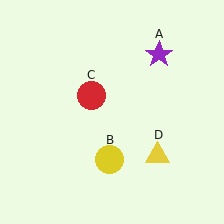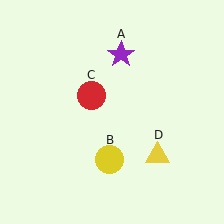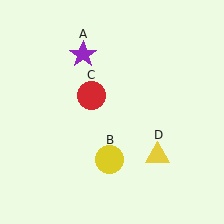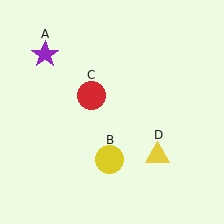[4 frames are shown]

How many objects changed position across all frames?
1 object changed position: purple star (object A).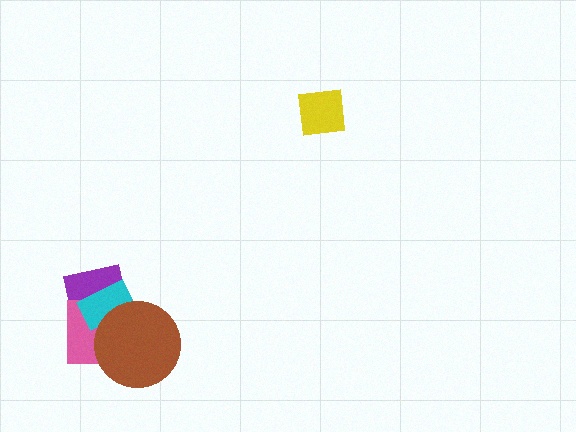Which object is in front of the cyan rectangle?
The brown circle is in front of the cyan rectangle.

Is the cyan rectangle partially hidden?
Yes, it is partially covered by another shape.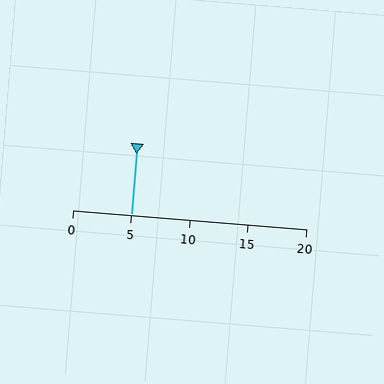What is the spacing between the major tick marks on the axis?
The major ticks are spaced 5 apart.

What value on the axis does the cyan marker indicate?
The marker indicates approximately 5.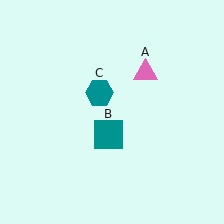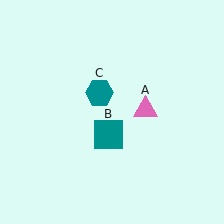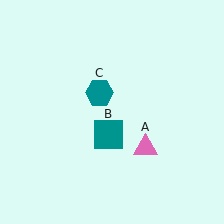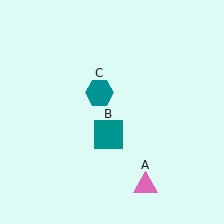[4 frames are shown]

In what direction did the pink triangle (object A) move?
The pink triangle (object A) moved down.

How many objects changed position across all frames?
1 object changed position: pink triangle (object A).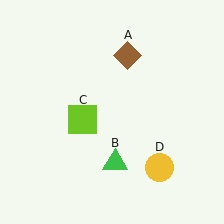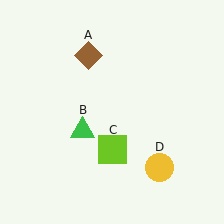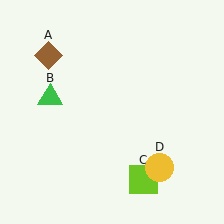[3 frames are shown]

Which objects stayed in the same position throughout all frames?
Yellow circle (object D) remained stationary.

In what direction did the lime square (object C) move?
The lime square (object C) moved down and to the right.